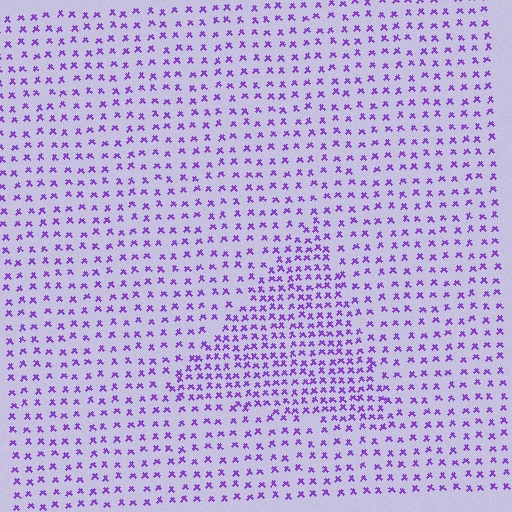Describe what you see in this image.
The image contains small purple elements arranged at two different densities. A triangle-shaped region is visible where the elements are more densely packed than the surrounding area.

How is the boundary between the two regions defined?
The boundary is defined by a change in element density (approximately 1.9x ratio). All elements are the same color, size, and shape.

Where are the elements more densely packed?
The elements are more densely packed inside the triangle boundary.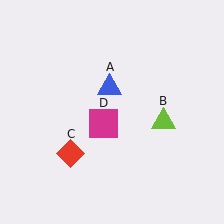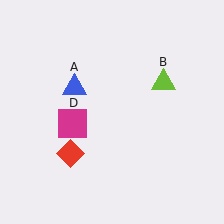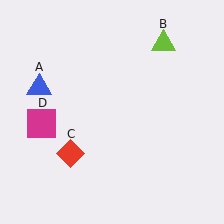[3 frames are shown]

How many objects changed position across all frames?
3 objects changed position: blue triangle (object A), lime triangle (object B), magenta square (object D).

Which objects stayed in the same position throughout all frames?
Red diamond (object C) remained stationary.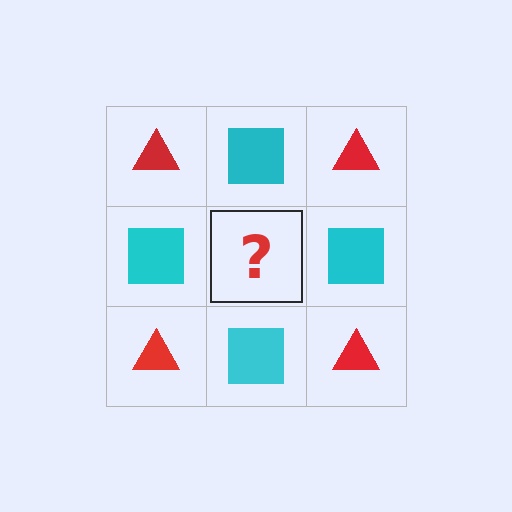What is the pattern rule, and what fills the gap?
The rule is that it alternates red triangle and cyan square in a checkerboard pattern. The gap should be filled with a red triangle.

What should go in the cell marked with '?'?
The missing cell should contain a red triangle.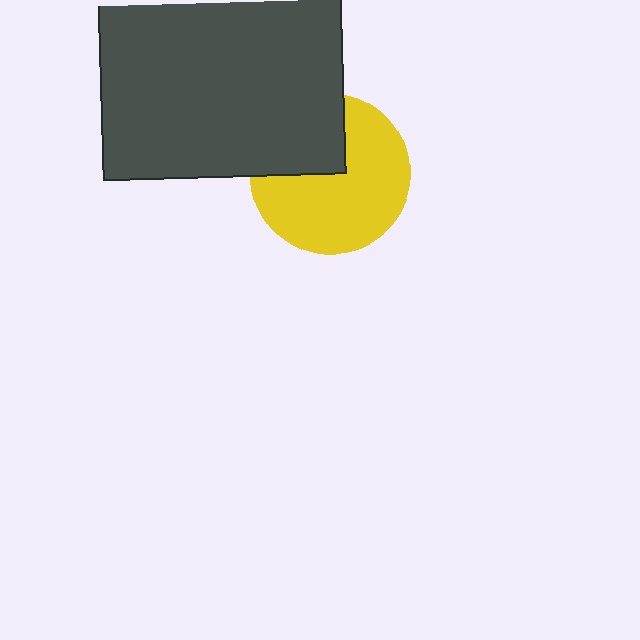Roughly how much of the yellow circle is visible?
Most of it is visible (roughly 68%).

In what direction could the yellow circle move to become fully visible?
The yellow circle could move down. That would shift it out from behind the dark gray rectangle entirely.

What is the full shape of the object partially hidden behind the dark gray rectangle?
The partially hidden object is a yellow circle.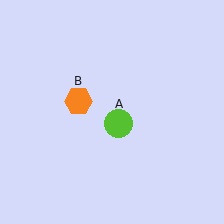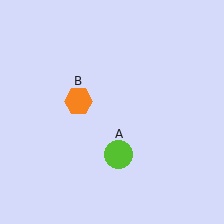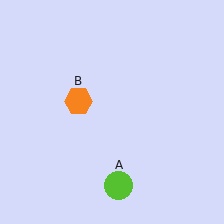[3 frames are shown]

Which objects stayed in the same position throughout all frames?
Orange hexagon (object B) remained stationary.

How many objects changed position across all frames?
1 object changed position: lime circle (object A).